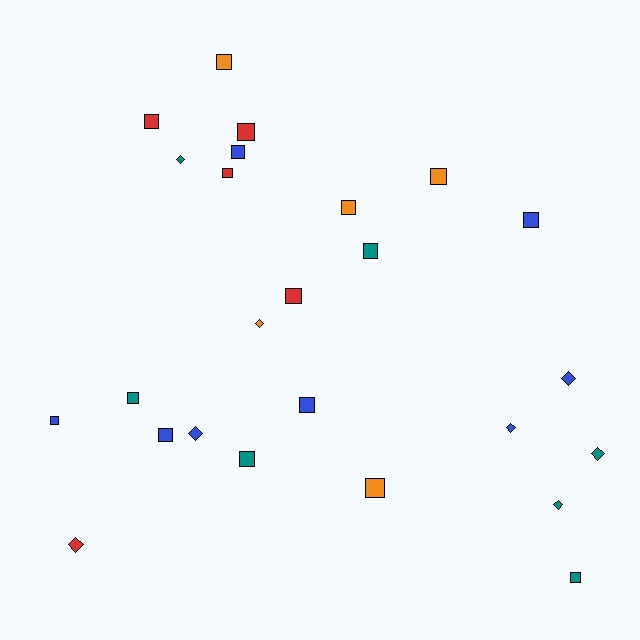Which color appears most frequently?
Blue, with 8 objects.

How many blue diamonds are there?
There are 3 blue diamonds.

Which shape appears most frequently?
Square, with 17 objects.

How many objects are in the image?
There are 25 objects.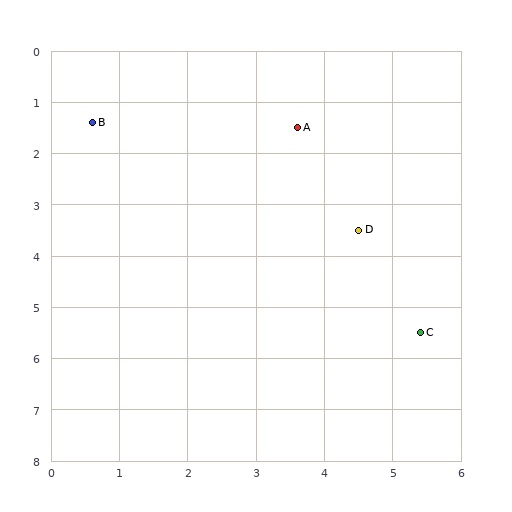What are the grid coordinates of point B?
Point B is at approximately (0.6, 1.4).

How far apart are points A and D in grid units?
Points A and D are about 2.2 grid units apart.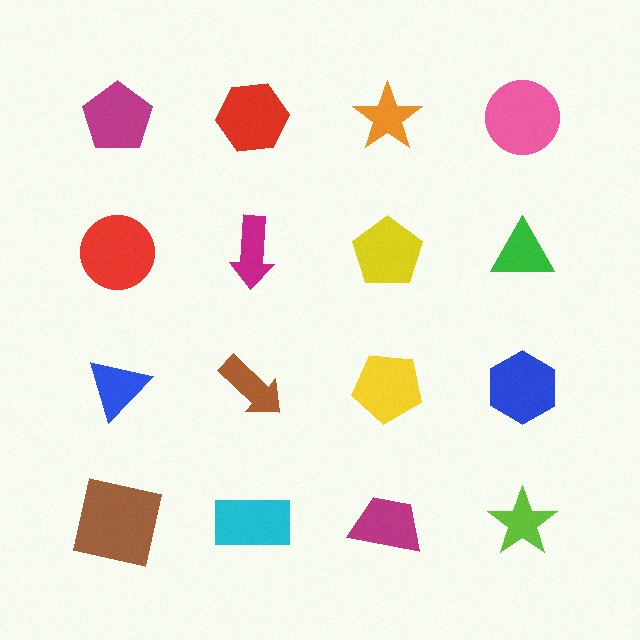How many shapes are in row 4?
4 shapes.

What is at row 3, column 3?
A yellow pentagon.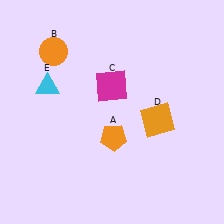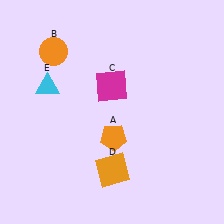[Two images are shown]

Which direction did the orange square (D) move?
The orange square (D) moved down.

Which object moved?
The orange square (D) moved down.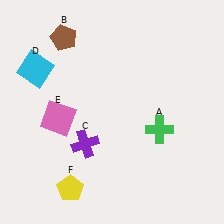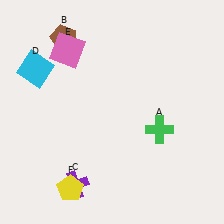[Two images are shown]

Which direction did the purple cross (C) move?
The purple cross (C) moved down.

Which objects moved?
The objects that moved are: the purple cross (C), the pink square (E).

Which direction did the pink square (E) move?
The pink square (E) moved up.